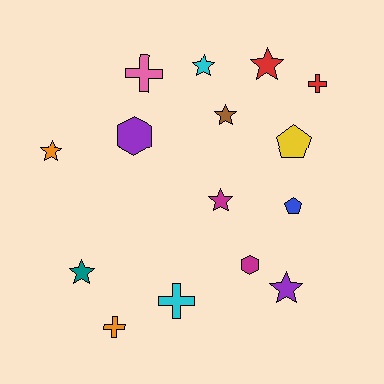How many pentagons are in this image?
There are 2 pentagons.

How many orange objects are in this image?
There are 2 orange objects.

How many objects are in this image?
There are 15 objects.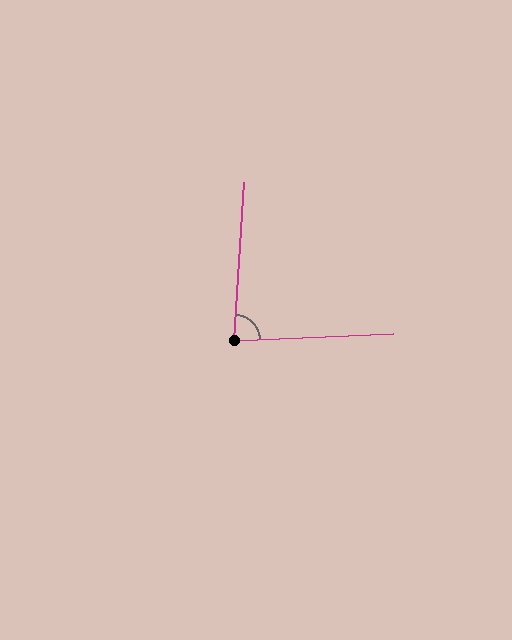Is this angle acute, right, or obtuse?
It is acute.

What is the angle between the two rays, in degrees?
Approximately 84 degrees.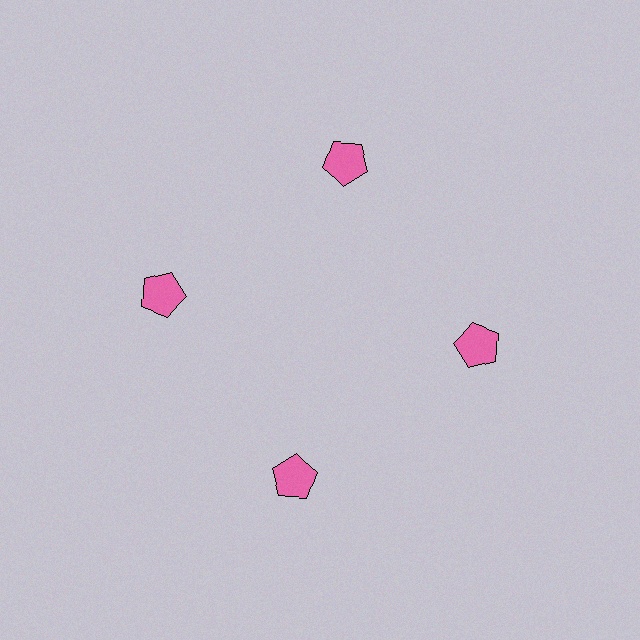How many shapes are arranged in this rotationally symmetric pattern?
There are 4 shapes, arranged in 4 groups of 1.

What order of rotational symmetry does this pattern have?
This pattern has 4-fold rotational symmetry.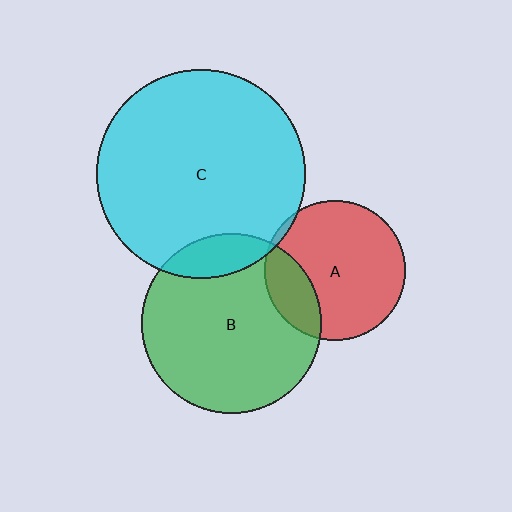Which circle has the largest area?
Circle C (cyan).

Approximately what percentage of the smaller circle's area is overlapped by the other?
Approximately 5%.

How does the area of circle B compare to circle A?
Approximately 1.6 times.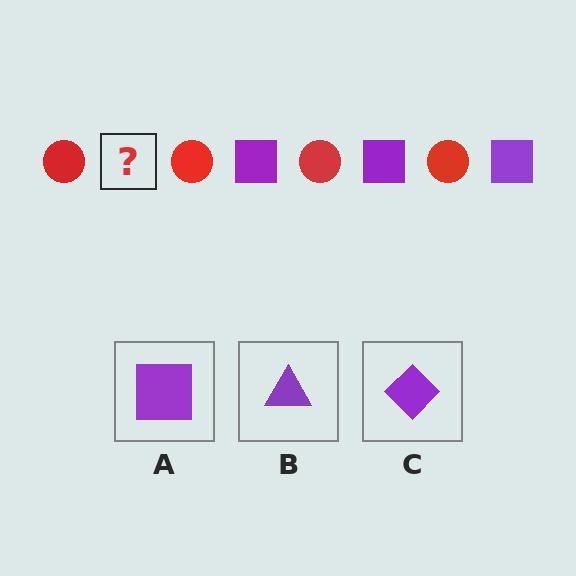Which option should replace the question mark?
Option A.